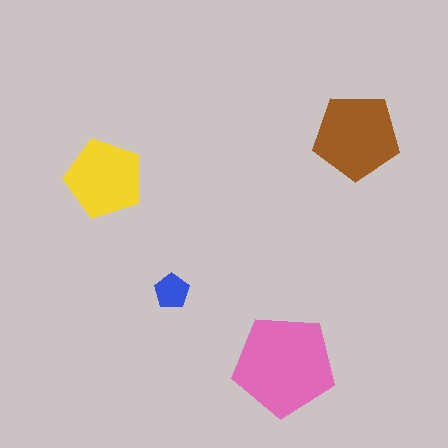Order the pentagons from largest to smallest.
the pink one, the brown one, the yellow one, the blue one.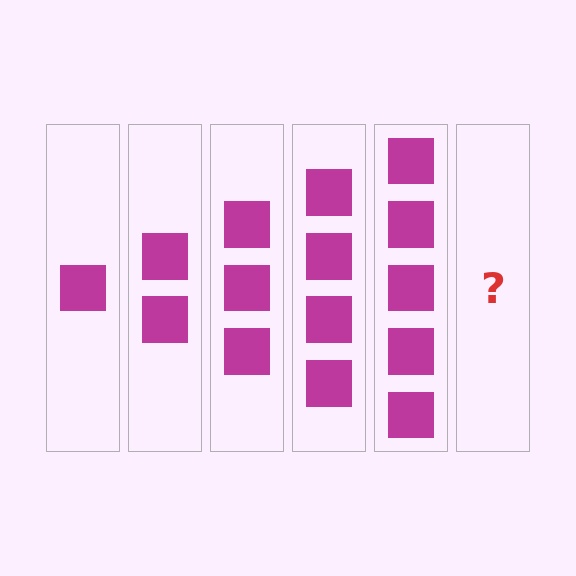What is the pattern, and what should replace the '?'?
The pattern is that each step adds one more square. The '?' should be 6 squares.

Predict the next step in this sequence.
The next step is 6 squares.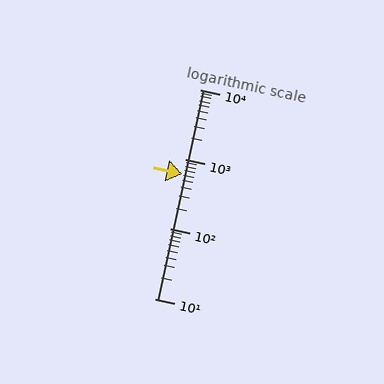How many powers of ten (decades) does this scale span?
The scale spans 3 decades, from 10 to 10000.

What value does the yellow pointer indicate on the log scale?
The pointer indicates approximately 610.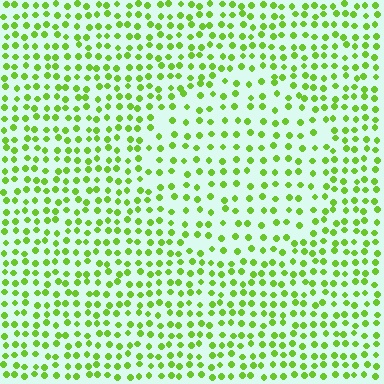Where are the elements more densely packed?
The elements are more densely packed outside the circle boundary.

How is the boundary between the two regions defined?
The boundary is defined by a change in element density (approximately 1.5x ratio). All elements are the same color, size, and shape.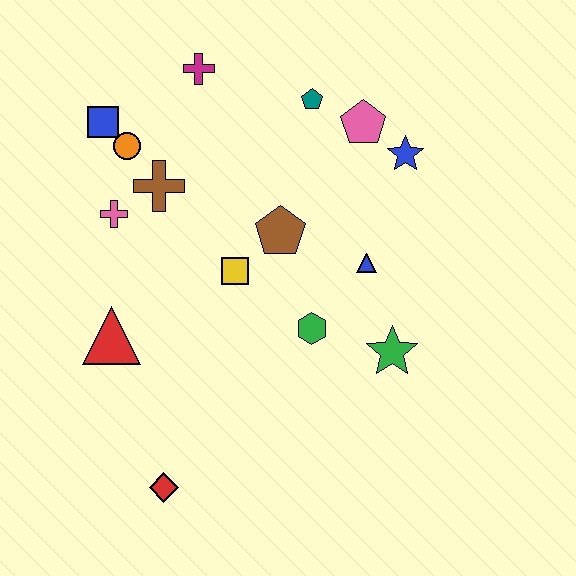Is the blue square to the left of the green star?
Yes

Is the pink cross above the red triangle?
Yes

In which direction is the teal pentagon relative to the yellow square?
The teal pentagon is above the yellow square.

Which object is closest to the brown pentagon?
The yellow square is closest to the brown pentagon.